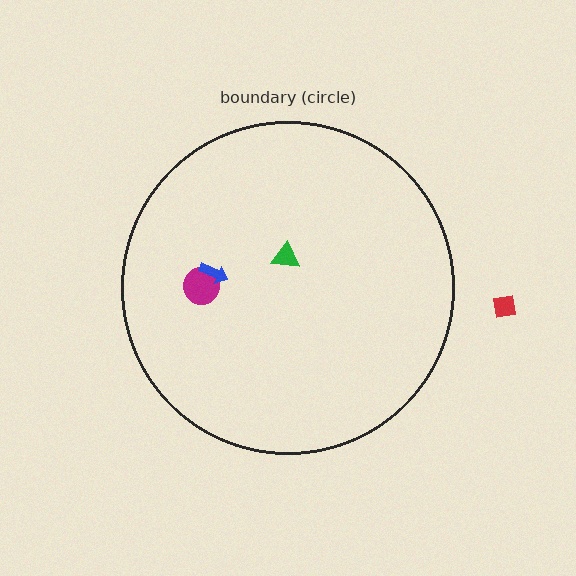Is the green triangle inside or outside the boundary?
Inside.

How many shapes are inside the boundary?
3 inside, 1 outside.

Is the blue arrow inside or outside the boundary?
Inside.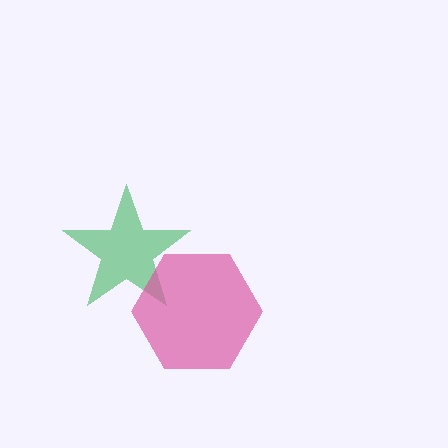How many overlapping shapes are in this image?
There are 2 overlapping shapes in the image.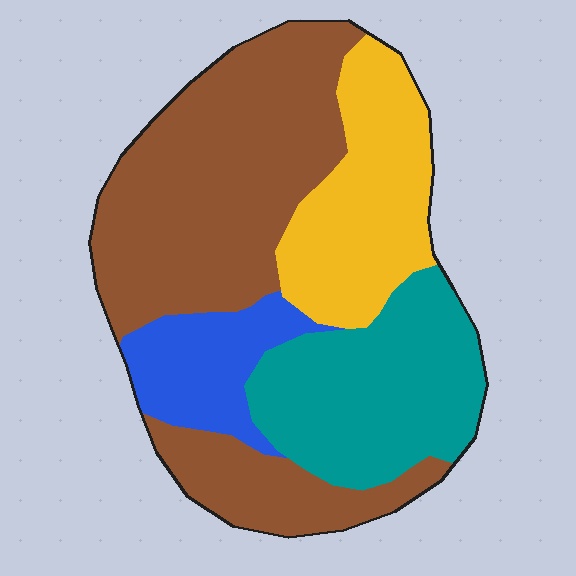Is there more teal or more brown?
Brown.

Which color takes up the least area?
Blue, at roughly 10%.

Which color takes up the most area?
Brown, at roughly 45%.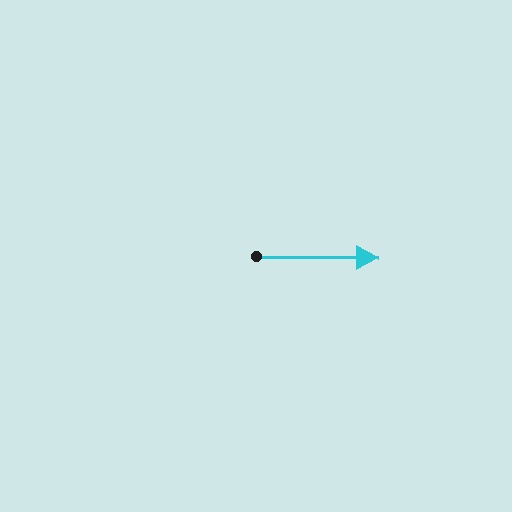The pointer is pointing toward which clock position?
Roughly 3 o'clock.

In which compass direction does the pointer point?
East.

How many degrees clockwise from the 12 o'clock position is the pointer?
Approximately 91 degrees.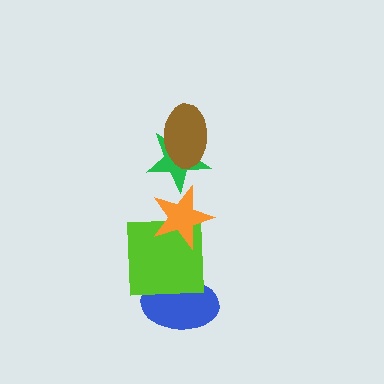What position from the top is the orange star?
The orange star is 3rd from the top.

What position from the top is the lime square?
The lime square is 4th from the top.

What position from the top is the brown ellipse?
The brown ellipse is 1st from the top.